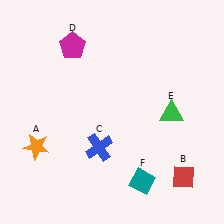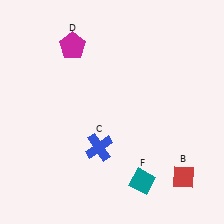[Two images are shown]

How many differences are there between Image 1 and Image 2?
There are 2 differences between the two images.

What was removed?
The green triangle (E), the orange star (A) were removed in Image 2.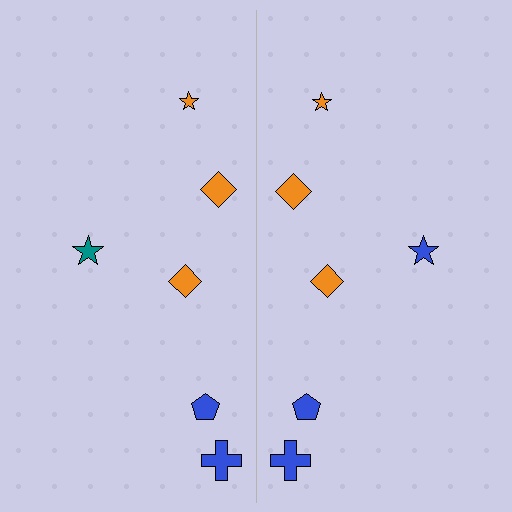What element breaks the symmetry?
The blue star on the right side breaks the symmetry — its mirror counterpart is teal.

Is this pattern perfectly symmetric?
No, the pattern is not perfectly symmetric. The blue star on the right side breaks the symmetry — its mirror counterpart is teal.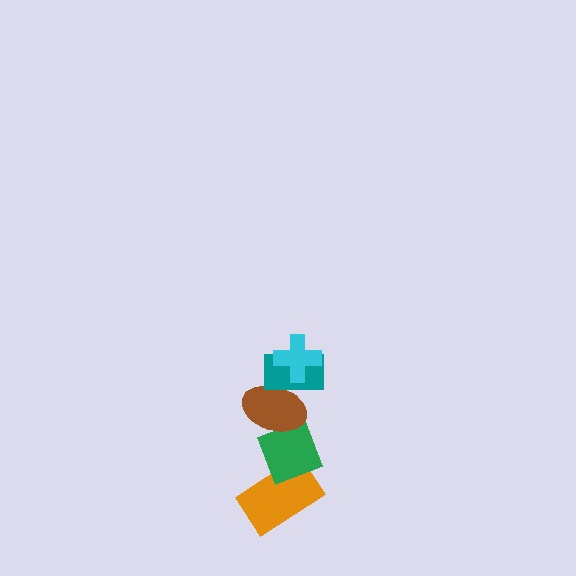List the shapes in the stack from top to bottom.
From top to bottom: the cyan cross, the teal rectangle, the brown ellipse, the green diamond, the orange rectangle.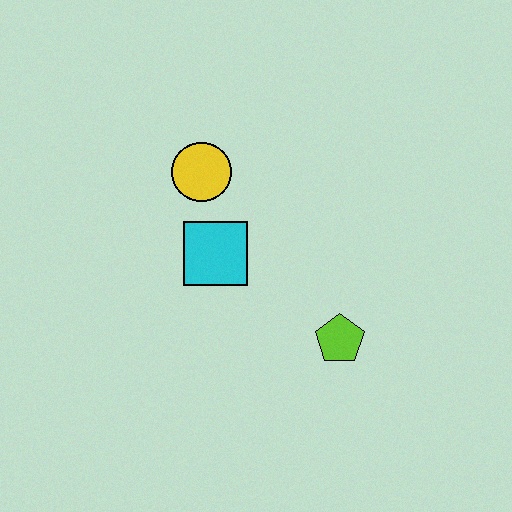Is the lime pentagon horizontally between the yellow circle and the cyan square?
No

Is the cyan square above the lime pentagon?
Yes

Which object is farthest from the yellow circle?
The lime pentagon is farthest from the yellow circle.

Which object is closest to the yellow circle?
The cyan square is closest to the yellow circle.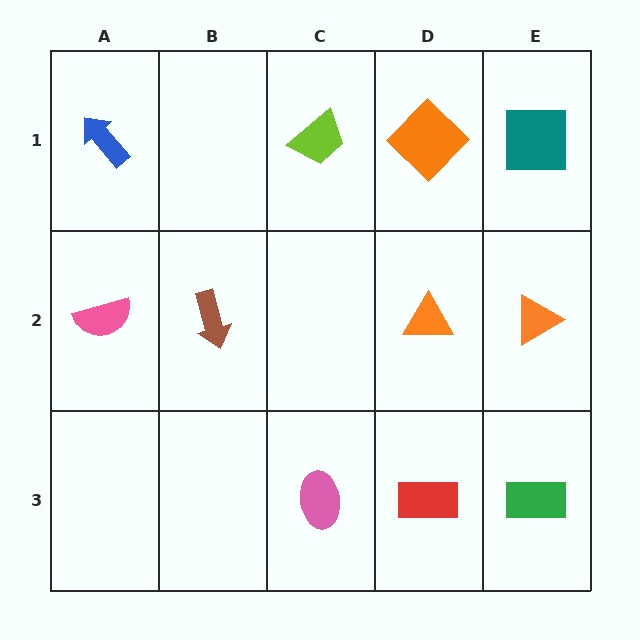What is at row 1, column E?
A teal square.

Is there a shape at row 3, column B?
No, that cell is empty.